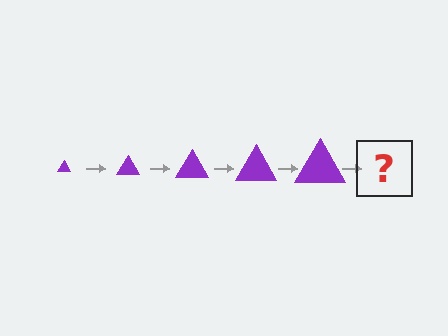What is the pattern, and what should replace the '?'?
The pattern is that the triangle gets progressively larger each step. The '?' should be a purple triangle, larger than the previous one.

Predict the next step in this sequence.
The next step is a purple triangle, larger than the previous one.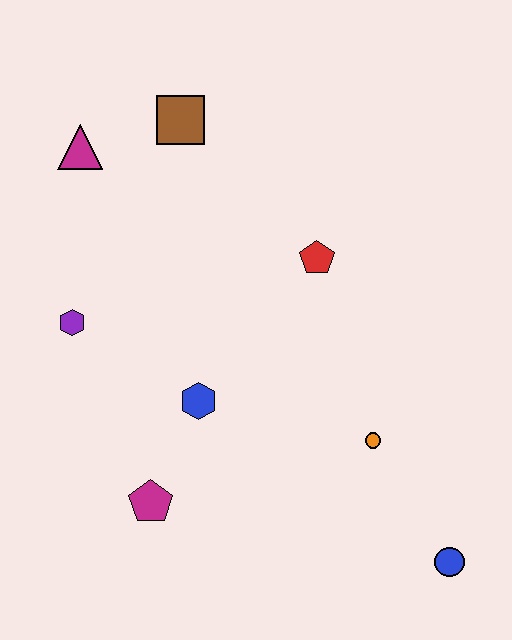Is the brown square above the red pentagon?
Yes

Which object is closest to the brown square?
The magenta triangle is closest to the brown square.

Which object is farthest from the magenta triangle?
The blue circle is farthest from the magenta triangle.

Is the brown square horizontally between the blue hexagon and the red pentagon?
No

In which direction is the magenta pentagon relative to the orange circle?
The magenta pentagon is to the left of the orange circle.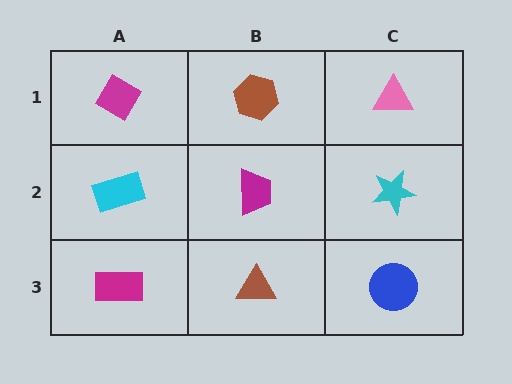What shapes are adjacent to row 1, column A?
A cyan rectangle (row 2, column A), a brown hexagon (row 1, column B).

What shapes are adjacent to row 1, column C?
A cyan star (row 2, column C), a brown hexagon (row 1, column B).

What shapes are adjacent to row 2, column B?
A brown hexagon (row 1, column B), a brown triangle (row 3, column B), a cyan rectangle (row 2, column A), a cyan star (row 2, column C).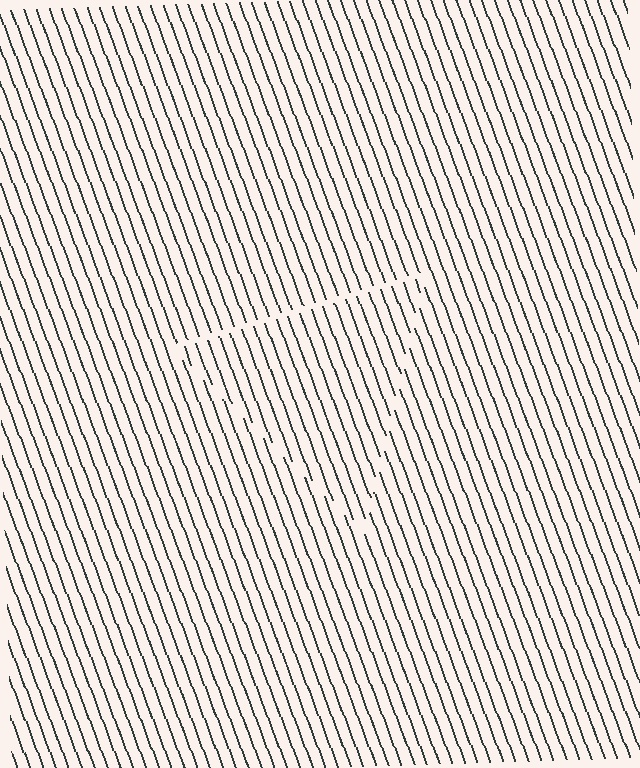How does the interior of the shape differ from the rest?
The interior of the shape contains the same grating, shifted by half a period — the contour is defined by the phase discontinuity where line-ends from the inner and outer gratings abut.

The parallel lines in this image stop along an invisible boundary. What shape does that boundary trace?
An illusory triangle. The interior of the shape contains the same grating, shifted by half a period — the contour is defined by the phase discontinuity where line-ends from the inner and outer gratings abut.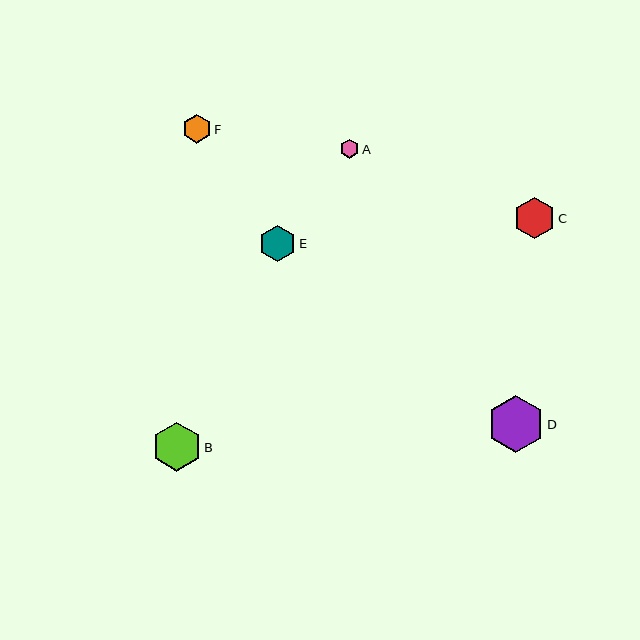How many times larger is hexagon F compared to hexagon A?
Hexagon F is approximately 1.5 times the size of hexagon A.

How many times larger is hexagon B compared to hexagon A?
Hexagon B is approximately 2.5 times the size of hexagon A.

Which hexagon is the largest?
Hexagon D is the largest with a size of approximately 57 pixels.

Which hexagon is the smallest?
Hexagon A is the smallest with a size of approximately 19 pixels.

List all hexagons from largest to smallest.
From largest to smallest: D, B, C, E, F, A.